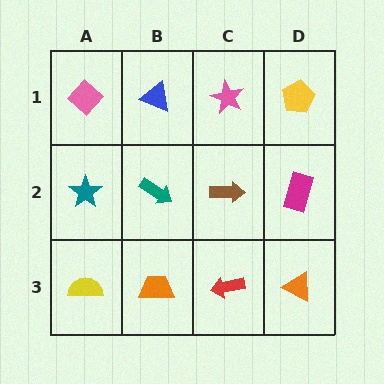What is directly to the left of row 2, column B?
A teal star.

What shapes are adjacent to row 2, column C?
A pink star (row 1, column C), a red arrow (row 3, column C), a teal arrow (row 2, column B), a magenta rectangle (row 2, column D).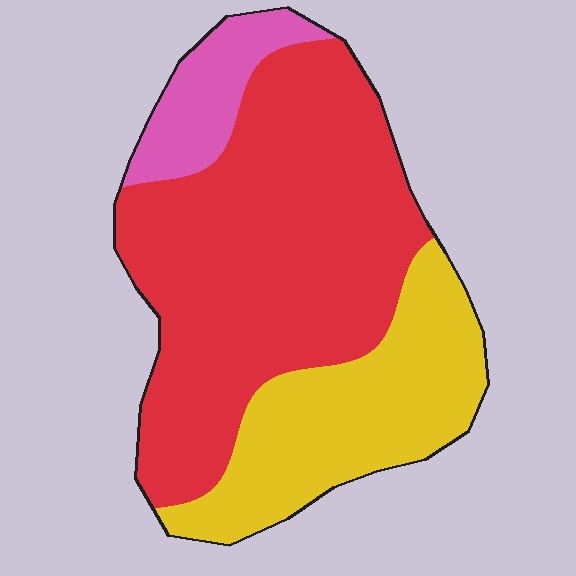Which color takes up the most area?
Red, at roughly 60%.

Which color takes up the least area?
Pink, at roughly 10%.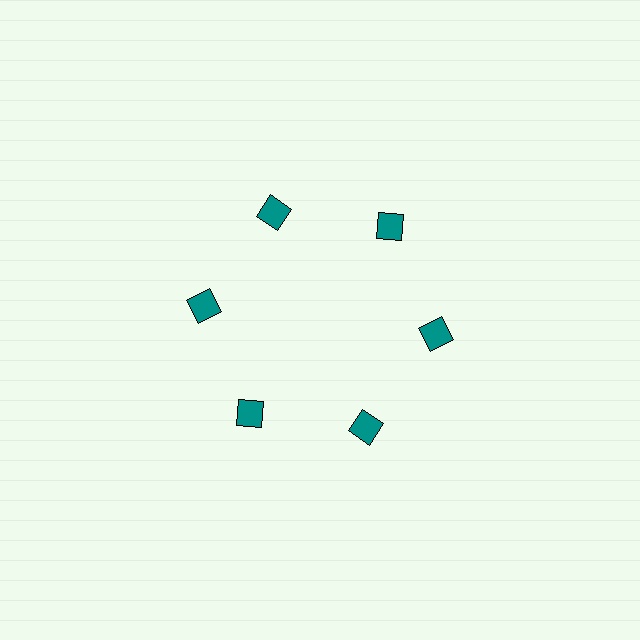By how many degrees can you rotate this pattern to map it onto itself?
The pattern maps onto itself every 60 degrees of rotation.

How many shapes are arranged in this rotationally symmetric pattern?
There are 6 shapes, arranged in 6 groups of 1.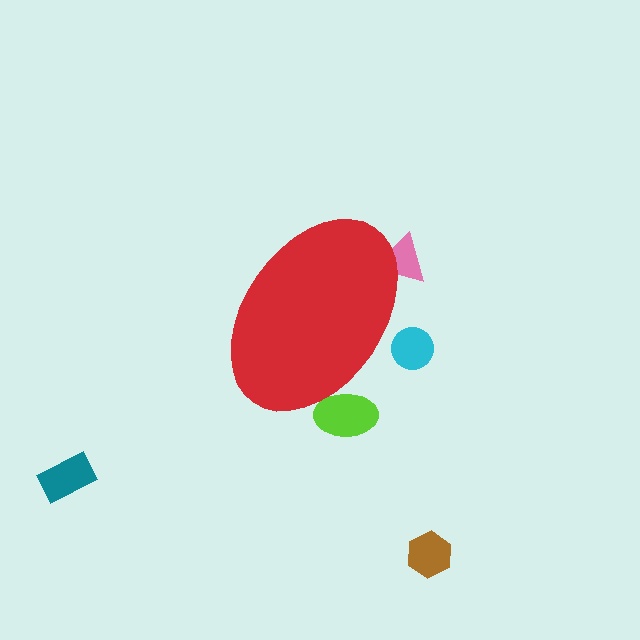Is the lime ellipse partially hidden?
Yes, the lime ellipse is partially hidden behind the red ellipse.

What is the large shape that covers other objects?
A red ellipse.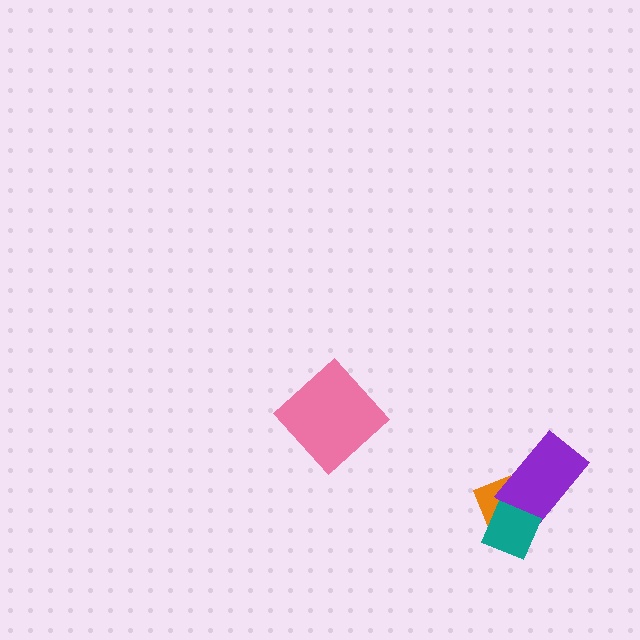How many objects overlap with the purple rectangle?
2 objects overlap with the purple rectangle.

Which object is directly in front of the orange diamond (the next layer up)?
The purple rectangle is directly in front of the orange diamond.